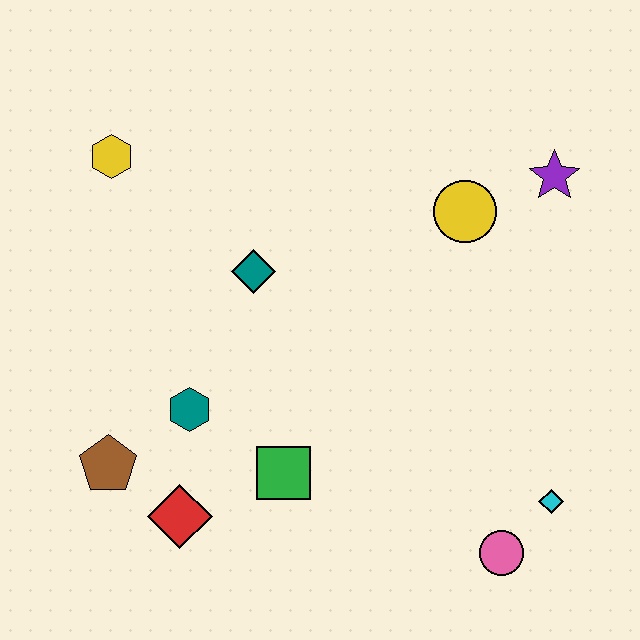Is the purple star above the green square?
Yes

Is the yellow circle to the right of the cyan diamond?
No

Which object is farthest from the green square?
The purple star is farthest from the green square.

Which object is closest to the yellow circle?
The purple star is closest to the yellow circle.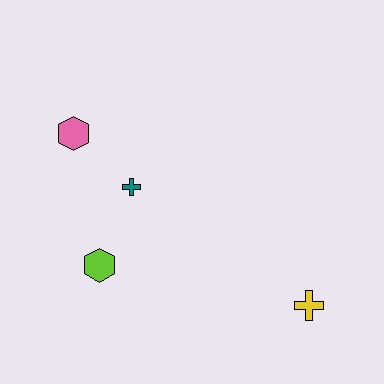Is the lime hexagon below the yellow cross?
No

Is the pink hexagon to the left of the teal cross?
Yes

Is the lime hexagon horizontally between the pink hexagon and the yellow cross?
Yes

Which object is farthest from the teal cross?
The yellow cross is farthest from the teal cross.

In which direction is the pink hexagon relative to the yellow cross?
The pink hexagon is to the left of the yellow cross.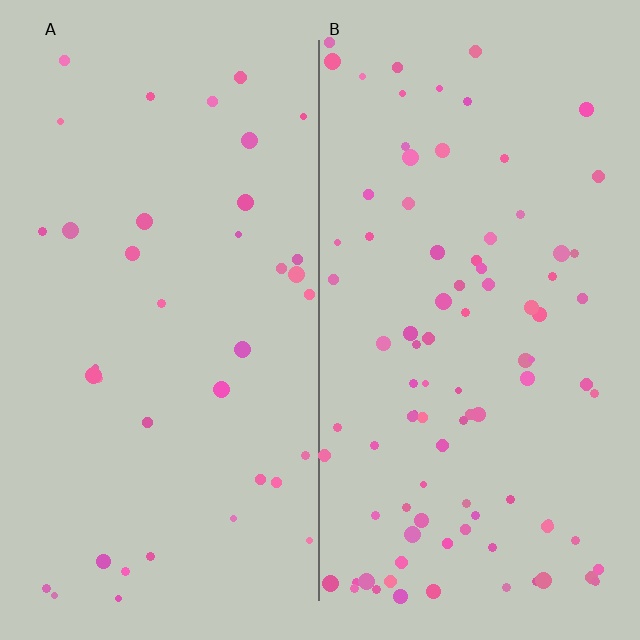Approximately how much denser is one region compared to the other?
Approximately 2.4× — region B over region A.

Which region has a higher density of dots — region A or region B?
B (the right).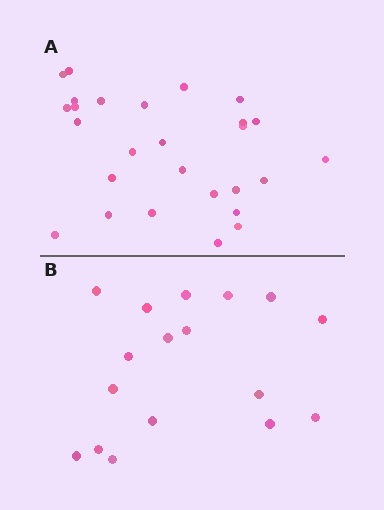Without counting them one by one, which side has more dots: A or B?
Region A (the top region) has more dots.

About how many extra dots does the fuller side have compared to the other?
Region A has roughly 10 or so more dots than region B.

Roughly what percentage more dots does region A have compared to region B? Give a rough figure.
About 60% more.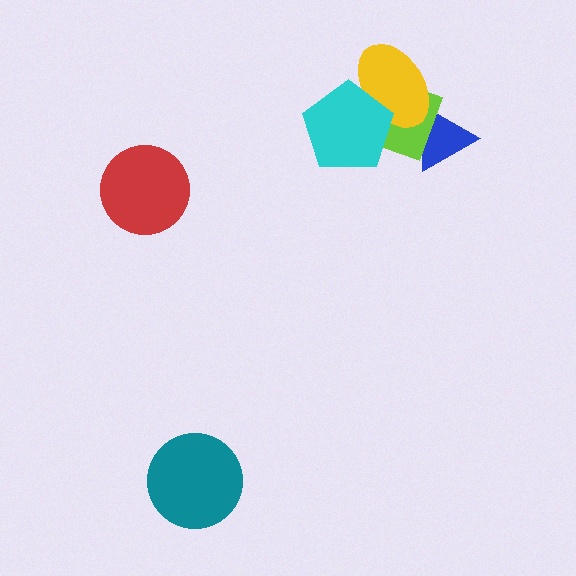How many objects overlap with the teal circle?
0 objects overlap with the teal circle.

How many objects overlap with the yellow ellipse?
3 objects overlap with the yellow ellipse.